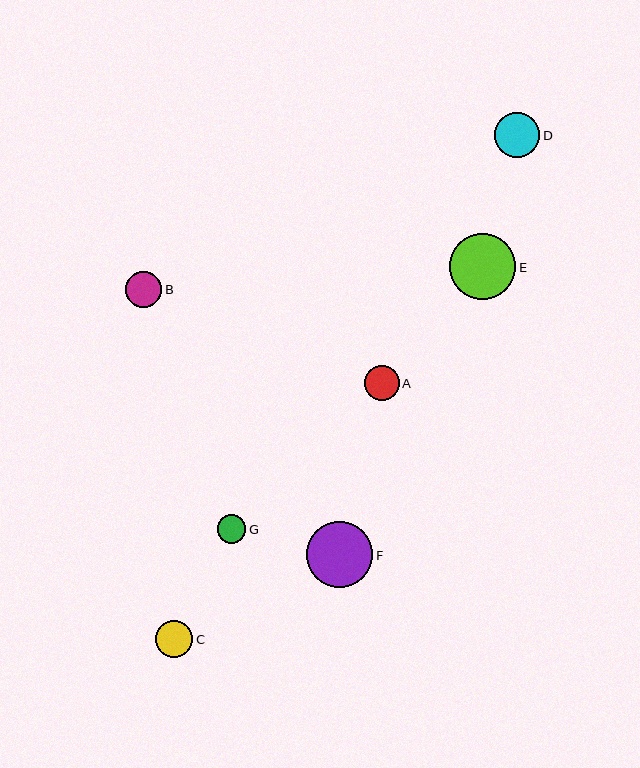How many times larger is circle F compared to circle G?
Circle F is approximately 2.3 times the size of circle G.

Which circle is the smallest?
Circle G is the smallest with a size of approximately 29 pixels.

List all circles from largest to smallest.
From largest to smallest: E, F, D, C, B, A, G.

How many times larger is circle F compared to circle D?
Circle F is approximately 1.4 times the size of circle D.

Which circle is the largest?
Circle E is the largest with a size of approximately 66 pixels.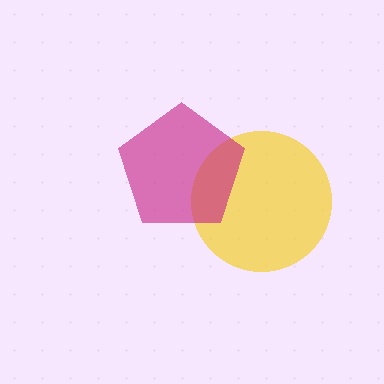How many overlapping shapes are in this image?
There are 2 overlapping shapes in the image.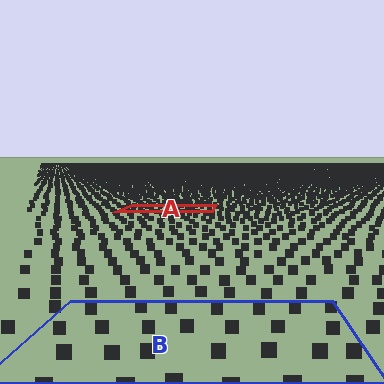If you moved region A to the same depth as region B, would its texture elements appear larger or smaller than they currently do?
They would appear larger. At a closer depth, the same texture elements are projected at a bigger on-screen size.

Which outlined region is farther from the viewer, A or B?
Region A is farther from the viewer — the texture elements inside it appear smaller and more densely packed.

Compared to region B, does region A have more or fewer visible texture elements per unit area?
Region A has more texture elements per unit area — they are packed more densely because it is farther away.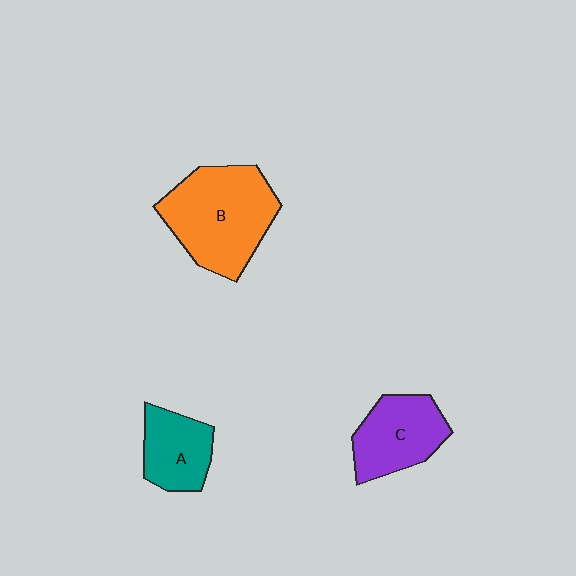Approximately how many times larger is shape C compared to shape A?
Approximately 1.2 times.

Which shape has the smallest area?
Shape A (teal).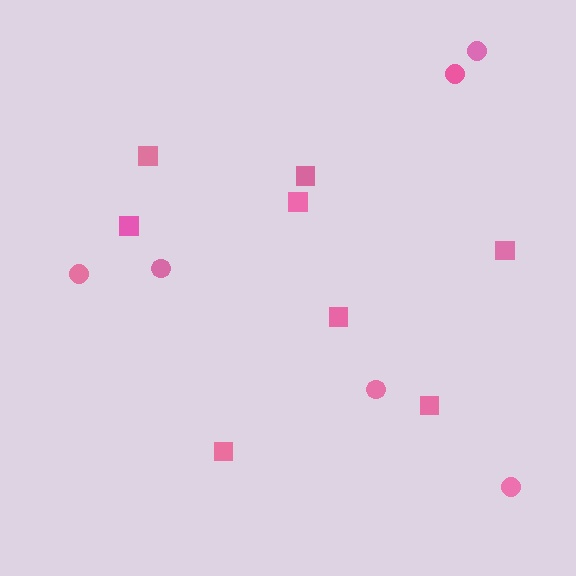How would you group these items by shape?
There are 2 groups: one group of squares (8) and one group of circles (6).